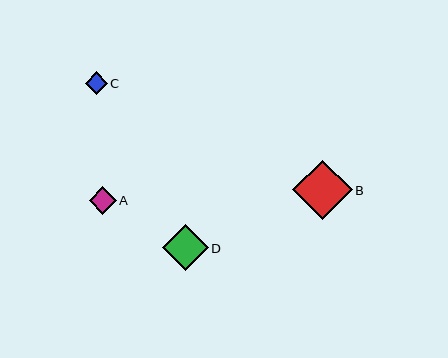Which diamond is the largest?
Diamond B is the largest with a size of approximately 60 pixels.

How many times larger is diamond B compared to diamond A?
Diamond B is approximately 2.2 times the size of diamond A.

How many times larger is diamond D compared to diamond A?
Diamond D is approximately 1.7 times the size of diamond A.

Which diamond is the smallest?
Diamond C is the smallest with a size of approximately 22 pixels.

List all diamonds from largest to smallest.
From largest to smallest: B, D, A, C.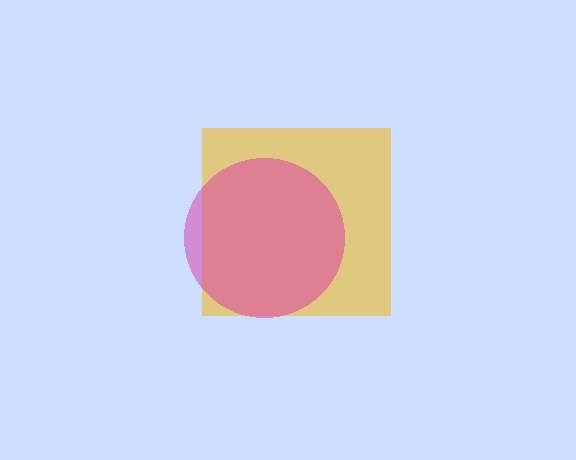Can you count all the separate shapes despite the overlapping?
Yes, there are 2 separate shapes.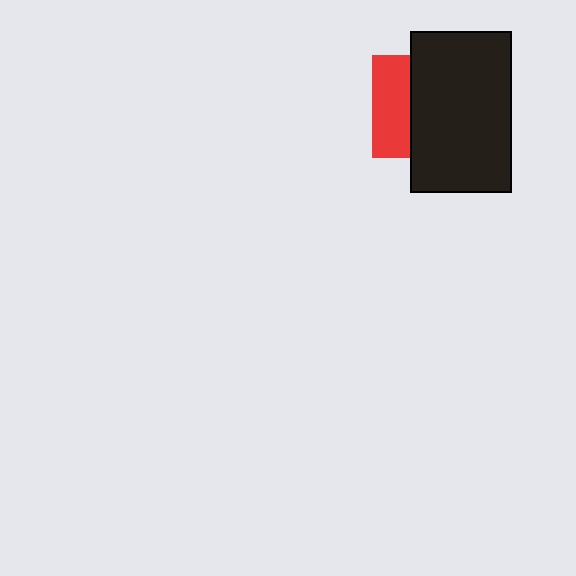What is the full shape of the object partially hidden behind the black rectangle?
The partially hidden object is a red square.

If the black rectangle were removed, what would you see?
You would see the complete red square.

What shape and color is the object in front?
The object in front is a black rectangle.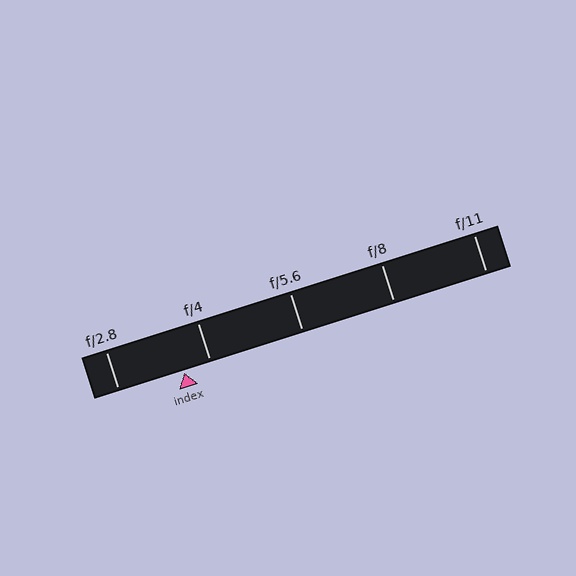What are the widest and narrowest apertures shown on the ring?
The widest aperture shown is f/2.8 and the narrowest is f/11.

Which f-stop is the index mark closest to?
The index mark is closest to f/4.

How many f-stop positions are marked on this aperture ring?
There are 5 f-stop positions marked.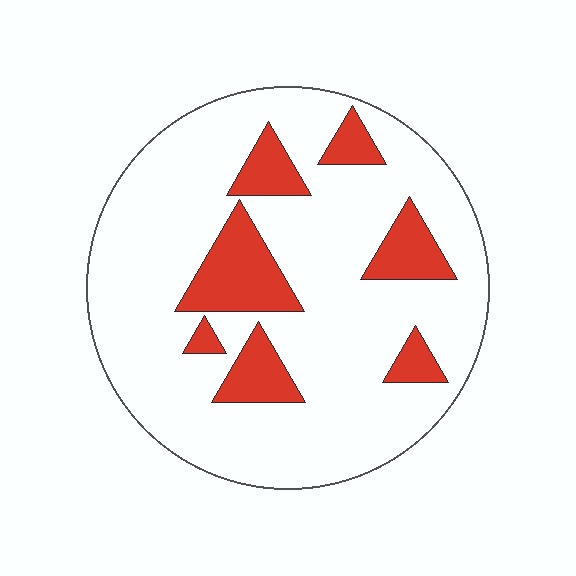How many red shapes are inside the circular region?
7.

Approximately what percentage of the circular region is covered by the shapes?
Approximately 20%.